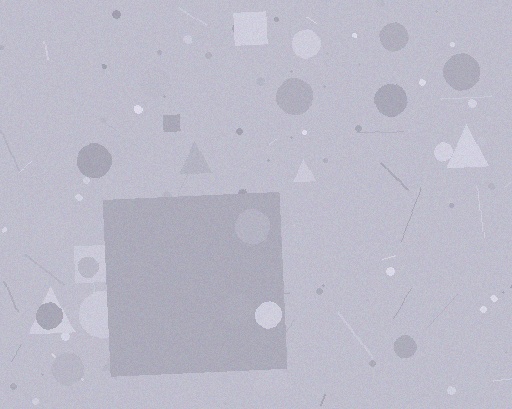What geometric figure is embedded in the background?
A square is embedded in the background.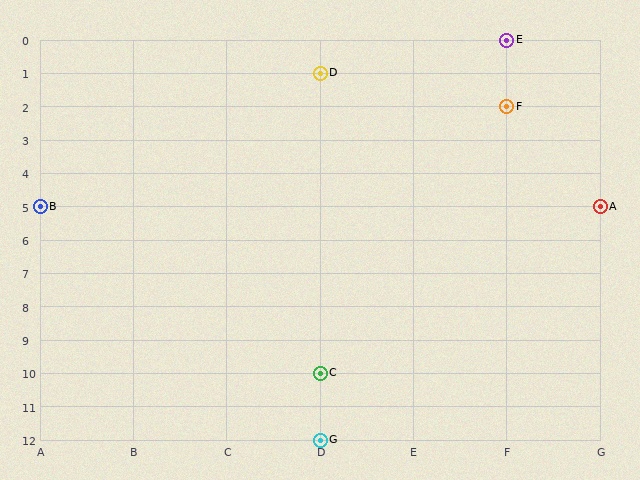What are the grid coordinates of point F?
Point F is at grid coordinates (F, 2).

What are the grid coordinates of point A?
Point A is at grid coordinates (G, 5).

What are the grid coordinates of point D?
Point D is at grid coordinates (D, 1).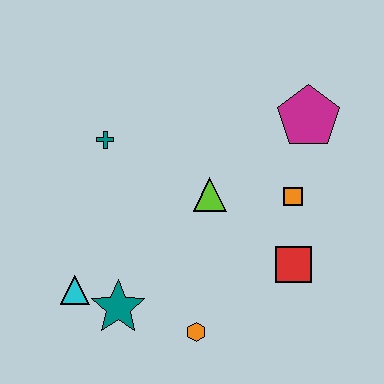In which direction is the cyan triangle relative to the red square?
The cyan triangle is to the left of the red square.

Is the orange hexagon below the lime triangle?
Yes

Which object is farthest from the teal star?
The magenta pentagon is farthest from the teal star.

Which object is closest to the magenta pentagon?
The orange square is closest to the magenta pentagon.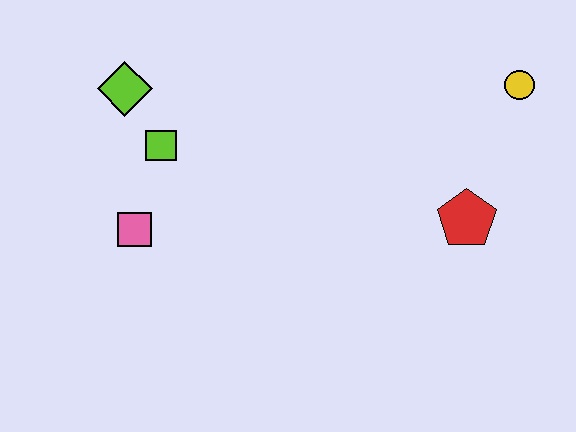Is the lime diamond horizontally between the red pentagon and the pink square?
No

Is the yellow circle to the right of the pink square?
Yes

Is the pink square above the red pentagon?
No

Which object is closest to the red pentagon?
The yellow circle is closest to the red pentagon.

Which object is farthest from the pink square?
The yellow circle is farthest from the pink square.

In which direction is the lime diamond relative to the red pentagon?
The lime diamond is to the left of the red pentagon.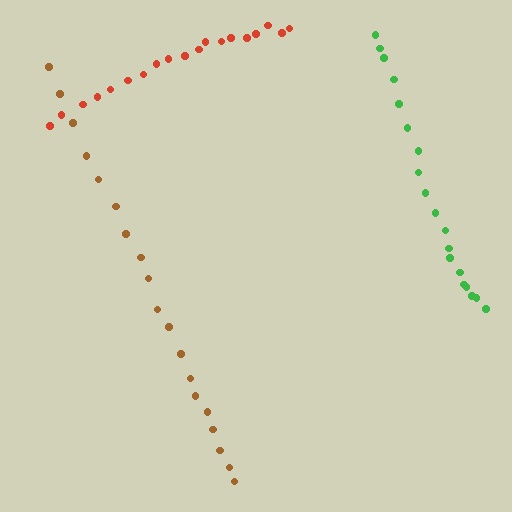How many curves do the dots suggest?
There are 3 distinct paths.